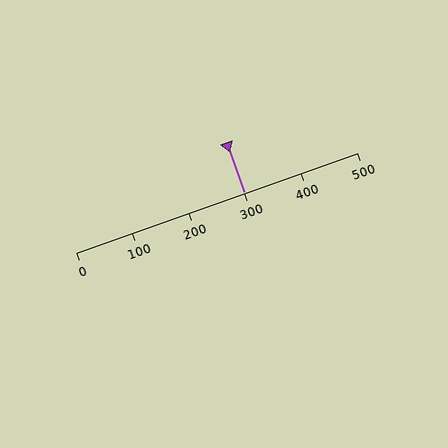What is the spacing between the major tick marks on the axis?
The major ticks are spaced 100 apart.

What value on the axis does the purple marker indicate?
The marker indicates approximately 300.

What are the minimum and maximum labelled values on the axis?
The axis runs from 0 to 500.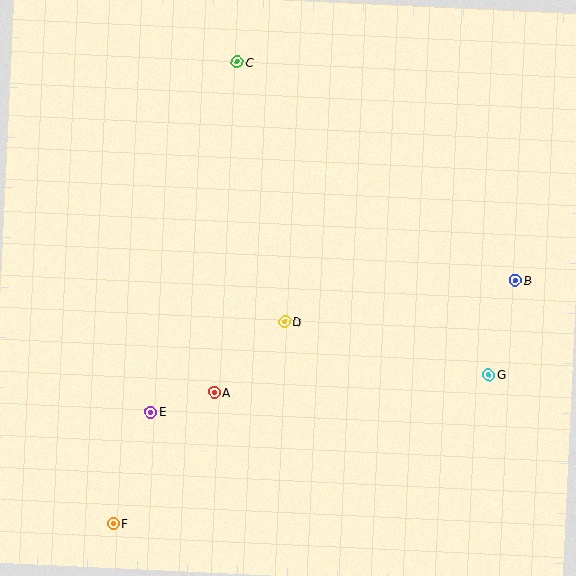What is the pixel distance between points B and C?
The distance between B and C is 353 pixels.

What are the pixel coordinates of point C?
Point C is at (237, 62).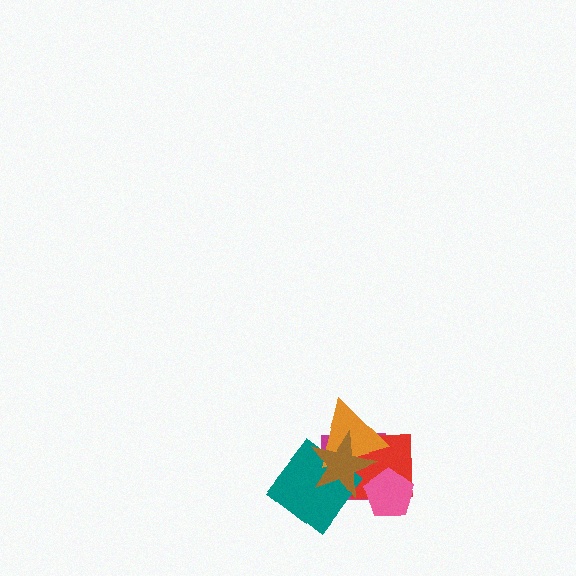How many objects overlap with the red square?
5 objects overlap with the red square.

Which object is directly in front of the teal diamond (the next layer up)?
The orange triangle is directly in front of the teal diamond.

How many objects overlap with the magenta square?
5 objects overlap with the magenta square.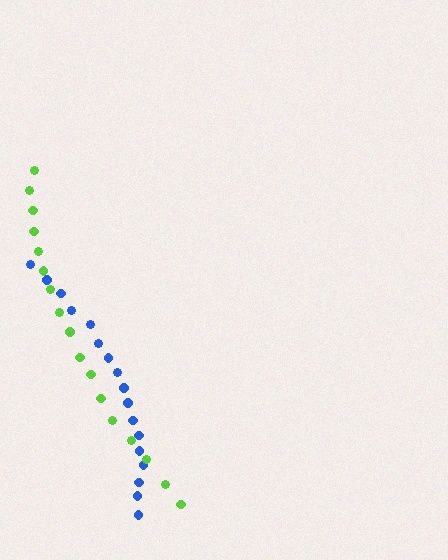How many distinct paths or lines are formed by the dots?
There are 2 distinct paths.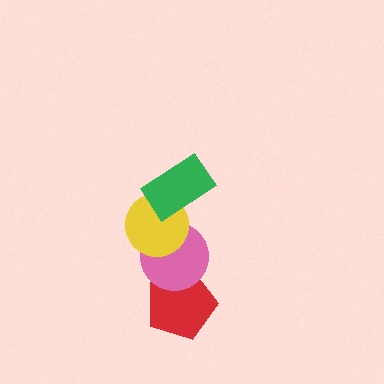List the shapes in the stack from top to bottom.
From top to bottom: the green rectangle, the yellow circle, the pink circle, the red pentagon.